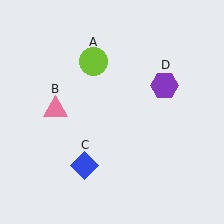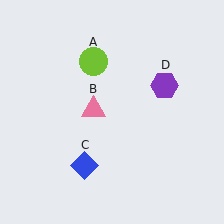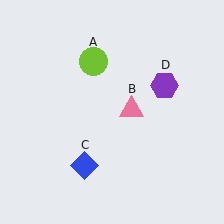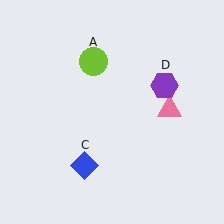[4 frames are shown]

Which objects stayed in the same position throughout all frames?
Lime circle (object A) and blue diamond (object C) and purple hexagon (object D) remained stationary.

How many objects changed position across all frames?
1 object changed position: pink triangle (object B).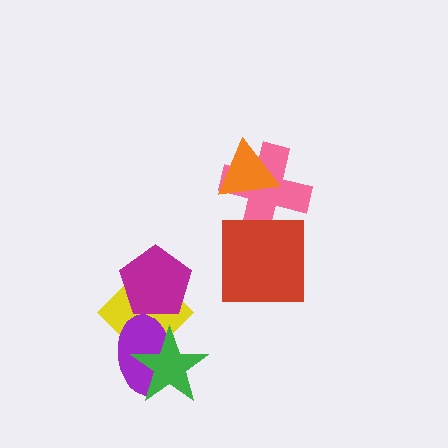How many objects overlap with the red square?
1 object overlaps with the red square.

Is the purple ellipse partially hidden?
Yes, it is partially covered by another shape.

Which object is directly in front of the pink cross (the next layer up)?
The orange triangle is directly in front of the pink cross.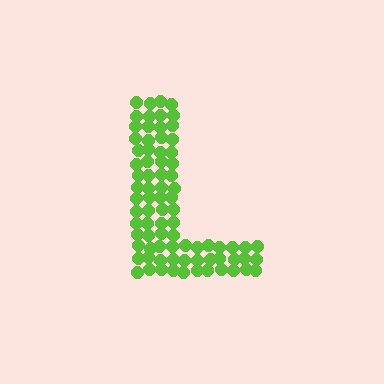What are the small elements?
The small elements are circles.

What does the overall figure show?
The overall figure shows the letter L.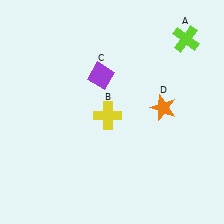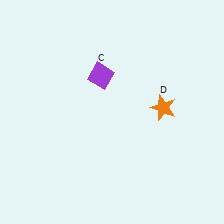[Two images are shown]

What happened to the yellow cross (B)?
The yellow cross (B) was removed in Image 2. It was in the bottom-left area of Image 1.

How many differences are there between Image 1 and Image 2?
There are 2 differences between the two images.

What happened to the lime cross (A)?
The lime cross (A) was removed in Image 2. It was in the top-right area of Image 1.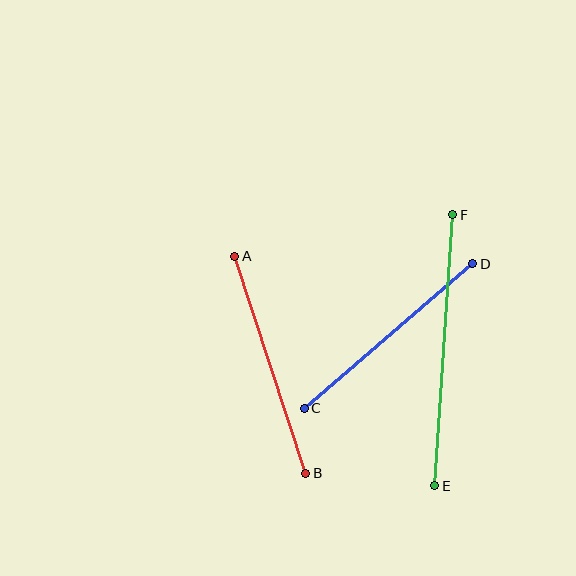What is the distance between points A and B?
The distance is approximately 228 pixels.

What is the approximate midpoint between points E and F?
The midpoint is at approximately (444, 350) pixels.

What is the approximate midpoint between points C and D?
The midpoint is at approximately (389, 336) pixels.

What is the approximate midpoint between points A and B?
The midpoint is at approximately (270, 365) pixels.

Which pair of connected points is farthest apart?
Points E and F are farthest apart.